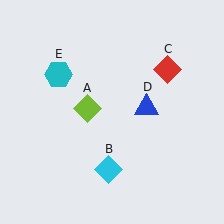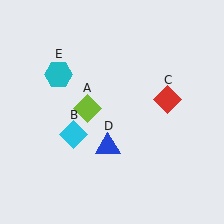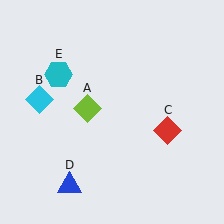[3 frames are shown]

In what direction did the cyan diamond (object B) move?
The cyan diamond (object B) moved up and to the left.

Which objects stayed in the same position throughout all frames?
Lime diamond (object A) and cyan hexagon (object E) remained stationary.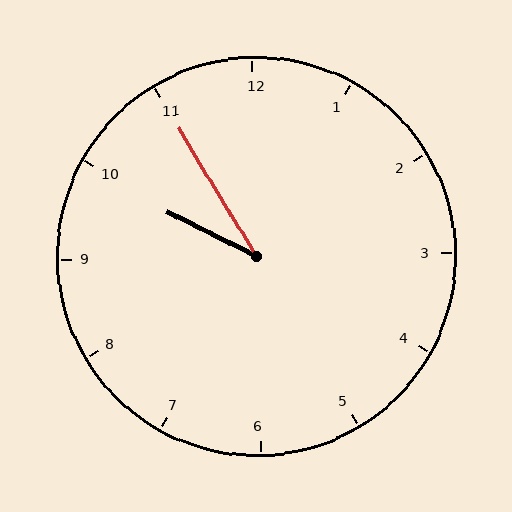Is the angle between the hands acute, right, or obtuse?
It is acute.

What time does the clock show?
9:55.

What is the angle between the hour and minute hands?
Approximately 32 degrees.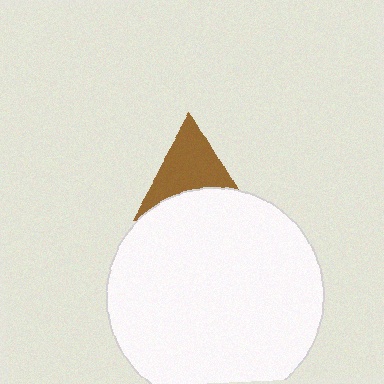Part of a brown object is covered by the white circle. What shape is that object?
It is a triangle.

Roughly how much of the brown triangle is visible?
About half of it is visible (roughly 61%).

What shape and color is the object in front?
The object in front is a white circle.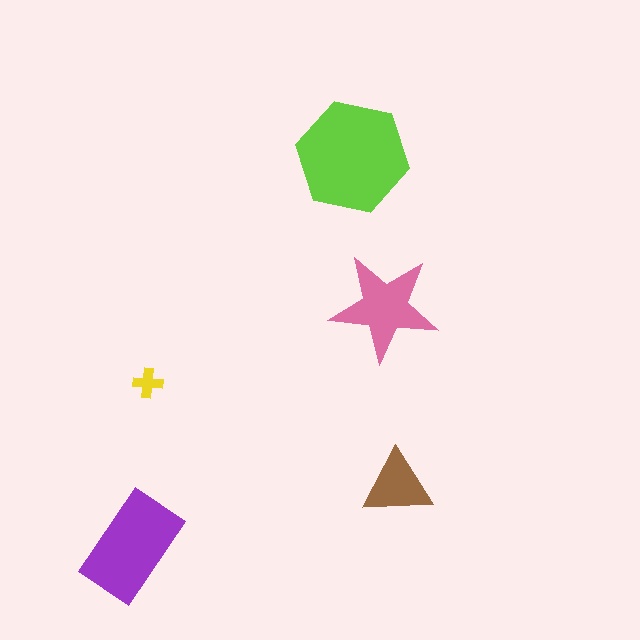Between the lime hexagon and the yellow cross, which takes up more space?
The lime hexagon.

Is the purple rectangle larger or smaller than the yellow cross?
Larger.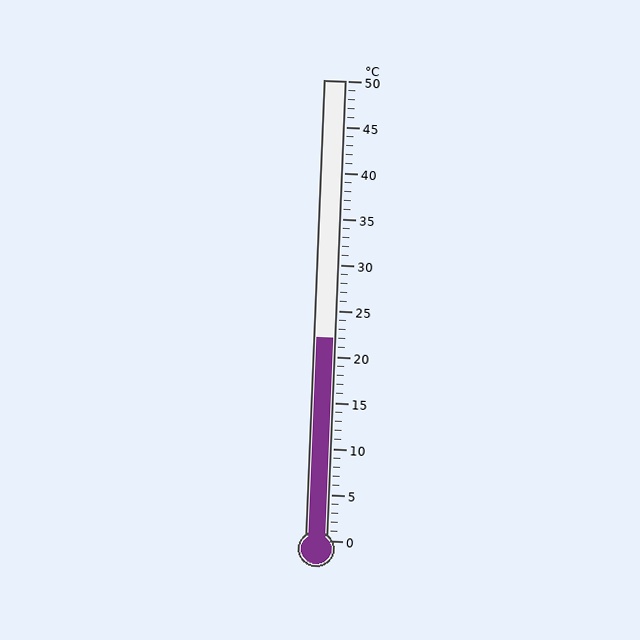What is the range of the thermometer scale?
The thermometer scale ranges from 0°C to 50°C.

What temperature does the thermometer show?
The thermometer shows approximately 22°C.